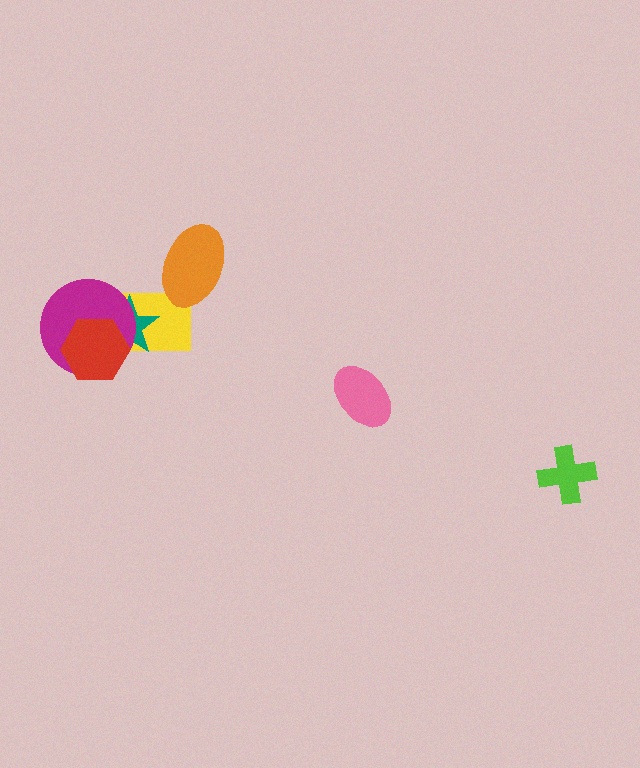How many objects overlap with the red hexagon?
3 objects overlap with the red hexagon.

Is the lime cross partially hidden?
No, no other shape covers it.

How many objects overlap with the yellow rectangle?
4 objects overlap with the yellow rectangle.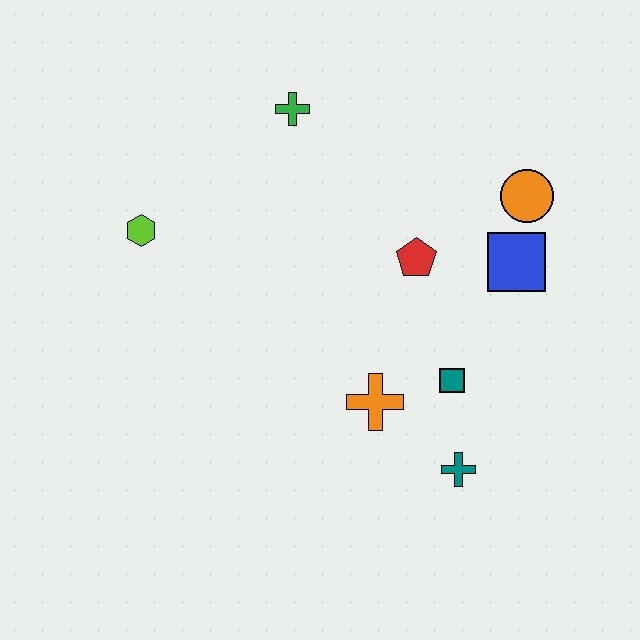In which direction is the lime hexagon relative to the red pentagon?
The lime hexagon is to the left of the red pentagon.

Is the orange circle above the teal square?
Yes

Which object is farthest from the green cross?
The teal cross is farthest from the green cross.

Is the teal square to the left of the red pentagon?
No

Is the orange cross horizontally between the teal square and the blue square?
No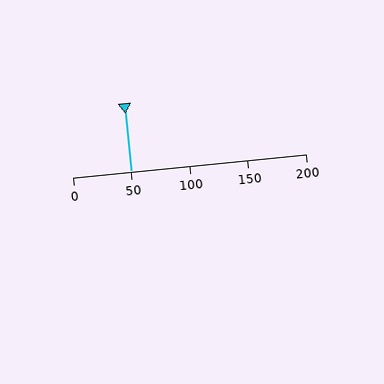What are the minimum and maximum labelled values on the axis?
The axis runs from 0 to 200.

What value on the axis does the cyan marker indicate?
The marker indicates approximately 50.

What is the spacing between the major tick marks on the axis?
The major ticks are spaced 50 apart.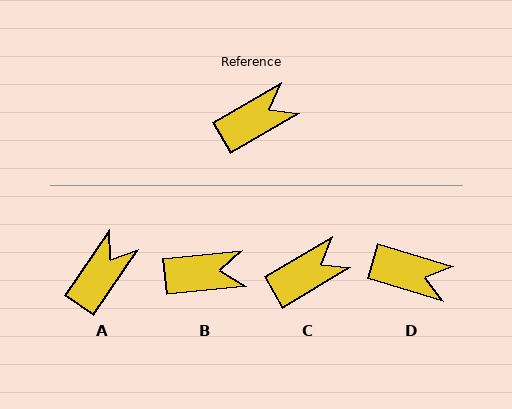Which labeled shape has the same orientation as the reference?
C.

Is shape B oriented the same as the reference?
No, it is off by about 24 degrees.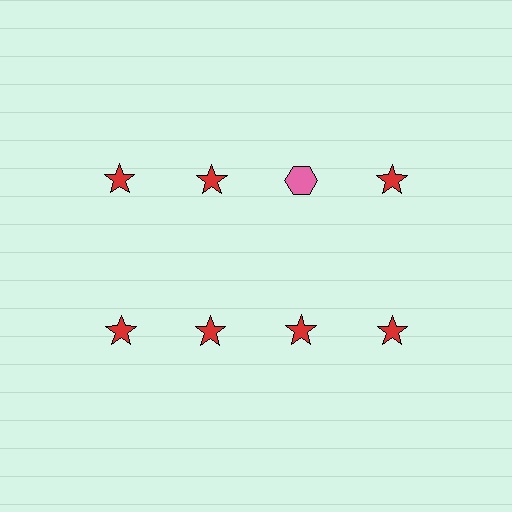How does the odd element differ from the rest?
It differs in both color (pink instead of red) and shape (hexagon instead of star).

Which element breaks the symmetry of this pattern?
The pink hexagon in the top row, center column breaks the symmetry. All other shapes are red stars.